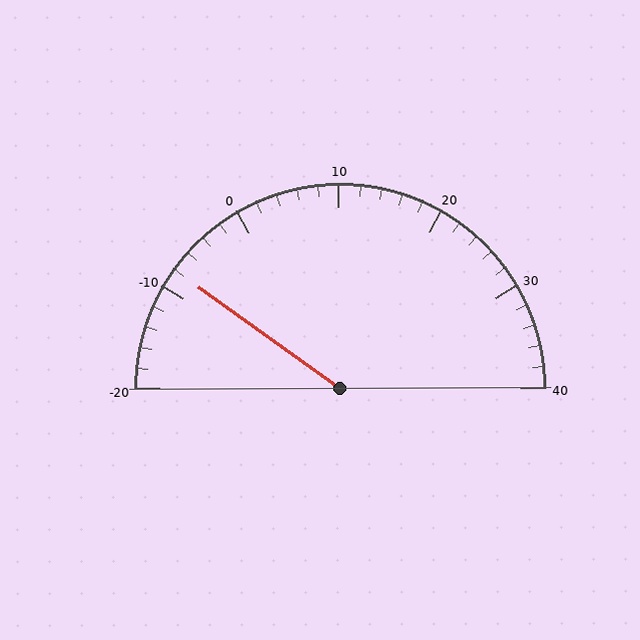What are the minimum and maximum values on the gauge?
The gauge ranges from -20 to 40.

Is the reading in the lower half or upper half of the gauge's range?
The reading is in the lower half of the range (-20 to 40).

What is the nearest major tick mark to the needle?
The nearest major tick mark is -10.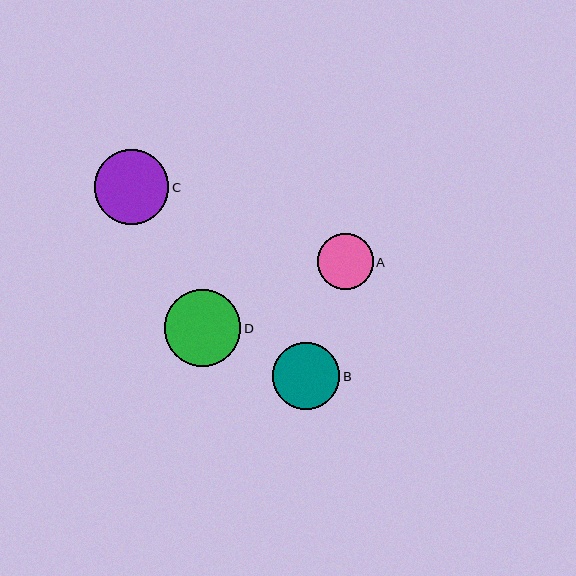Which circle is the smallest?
Circle A is the smallest with a size of approximately 56 pixels.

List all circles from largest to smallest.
From largest to smallest: D, C, B, A.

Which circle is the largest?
Circle D is the largest with a size of approximately 76 pixels.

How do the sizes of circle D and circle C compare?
Circle D and circle C are approximately the same size.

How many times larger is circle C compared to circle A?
Circle C is approximately 1.3 times the size of circle A.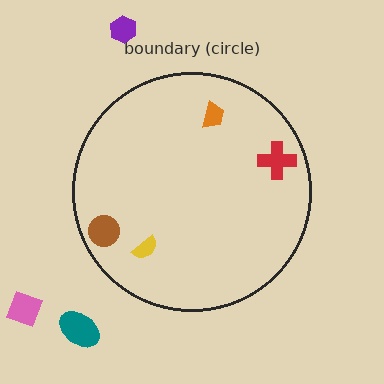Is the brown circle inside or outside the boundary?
Inside.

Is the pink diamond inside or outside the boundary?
Outside.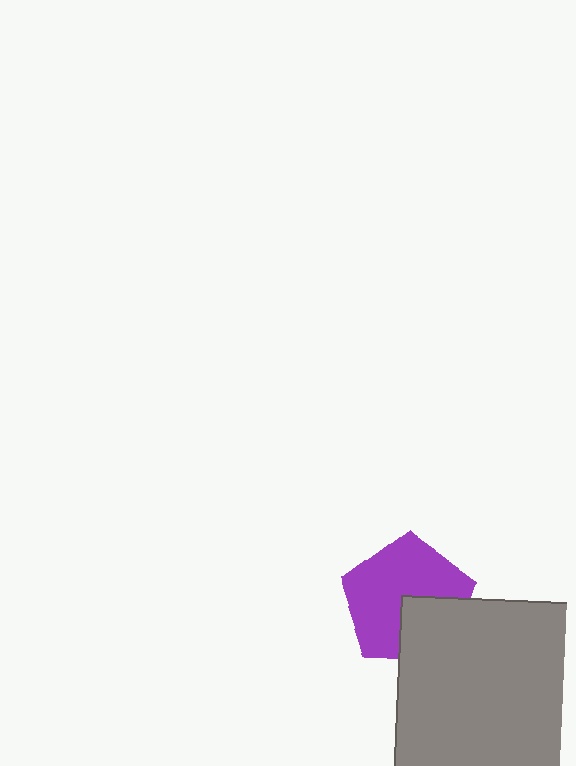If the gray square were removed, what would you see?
You would see the complete purple pentagon.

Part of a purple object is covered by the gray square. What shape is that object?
It is a pentagon.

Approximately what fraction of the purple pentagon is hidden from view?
Roughly 32% of the purple pentagon is hidden behind the gray square.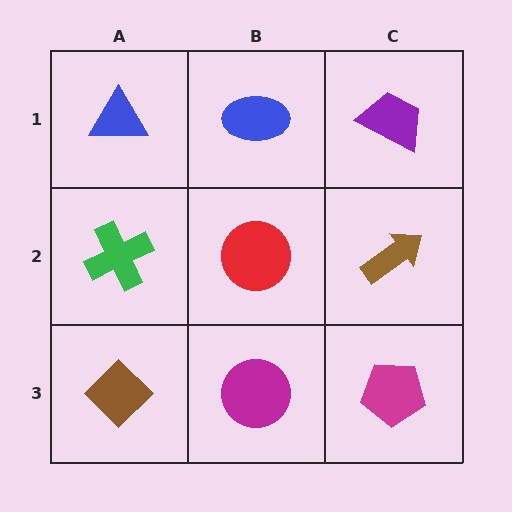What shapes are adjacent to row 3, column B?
A red circle (row 2, column B), a brown diamond (row 3, column A), a magenta pentagon (row 3, column C).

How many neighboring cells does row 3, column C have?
2.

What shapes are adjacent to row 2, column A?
A blue triangle (row 1, column A), a brown diamond (row 3, column A), a red circle (row 2, column B).